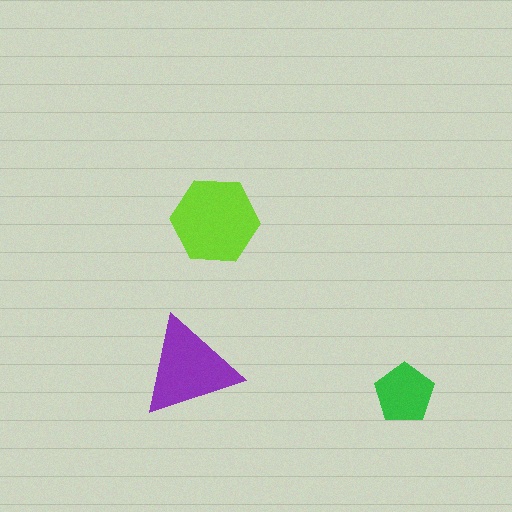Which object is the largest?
The lime hexagon.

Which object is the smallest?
The green pentagon.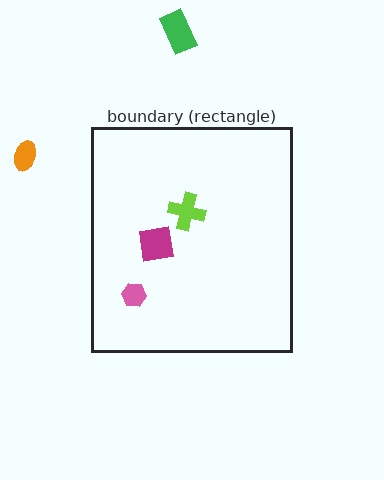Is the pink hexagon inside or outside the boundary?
Inside.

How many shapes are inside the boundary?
3 inside, 2 outside.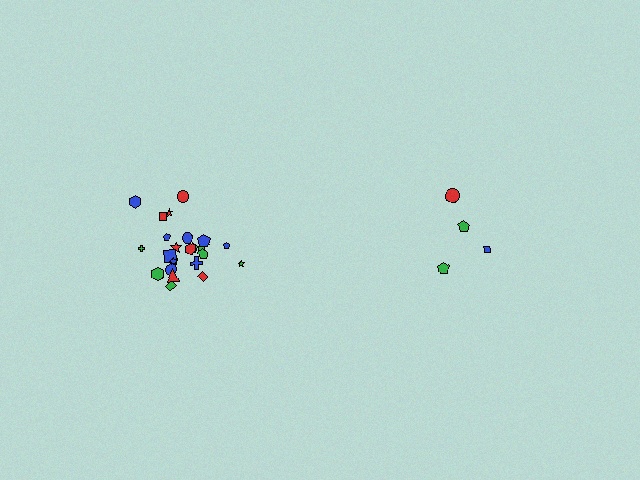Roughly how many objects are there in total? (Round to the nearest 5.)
Roughly 30 objects in total.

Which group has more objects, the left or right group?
The left group.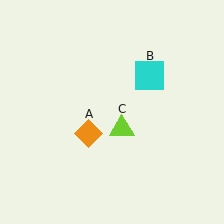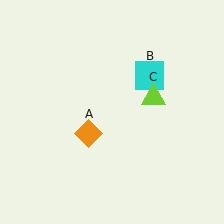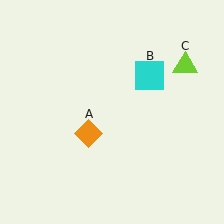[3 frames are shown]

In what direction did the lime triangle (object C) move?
The lime triangle (object C) moved up and to the right.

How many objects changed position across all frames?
1 object changed position: lime triangle (object C).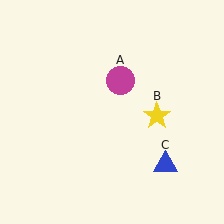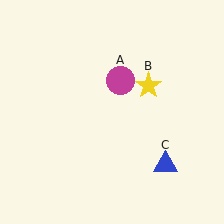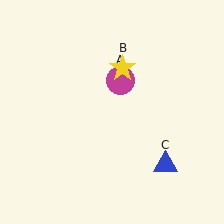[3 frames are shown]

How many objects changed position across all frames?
1 object changed position: yellow star (object B).